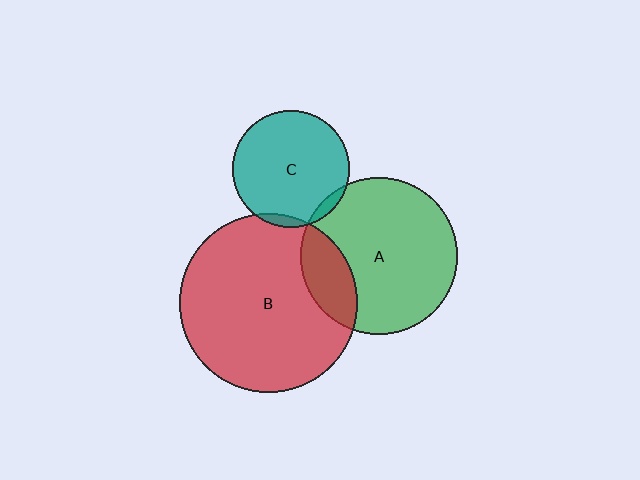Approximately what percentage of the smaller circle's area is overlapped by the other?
Approximately 5%.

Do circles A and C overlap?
Yes.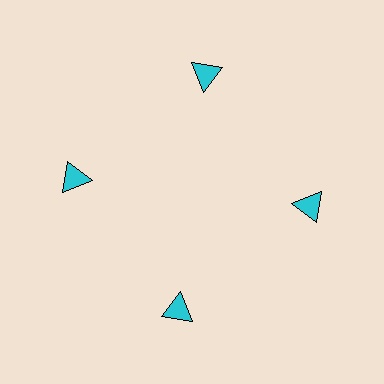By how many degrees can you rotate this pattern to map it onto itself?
The pattern maps onto itself every 90 degrees of rotation.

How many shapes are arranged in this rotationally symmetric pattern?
There are 4 shapes, arranged in 4 groups of 1.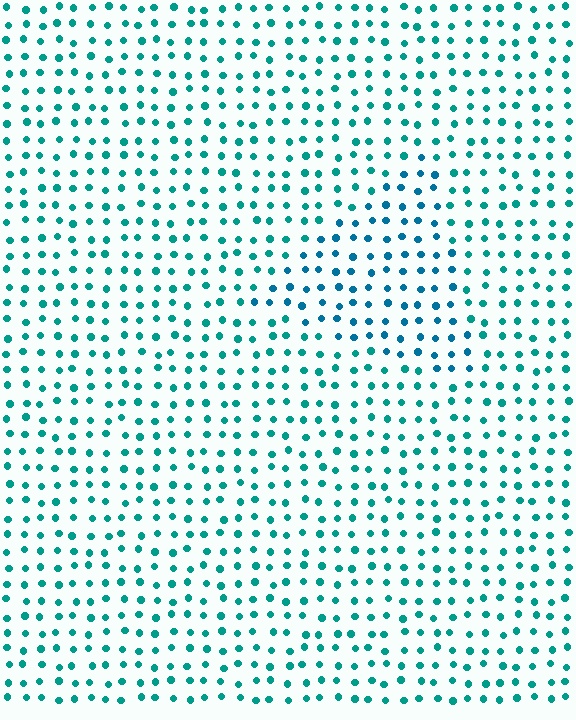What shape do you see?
I see a triangle.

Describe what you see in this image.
The image is filled with small teal elements in a uniform arrangement. A triangle-shaped region is visible where the elements are tinted to a slightly different hue, forming a subtle color boundary.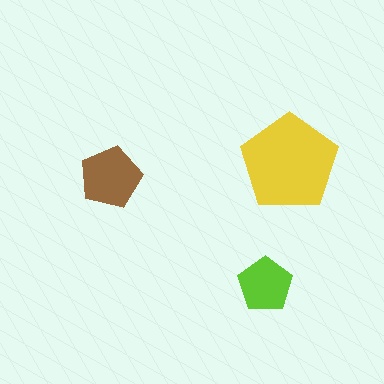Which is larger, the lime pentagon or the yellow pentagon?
The yellow one.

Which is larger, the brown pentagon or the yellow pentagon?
The yellow one.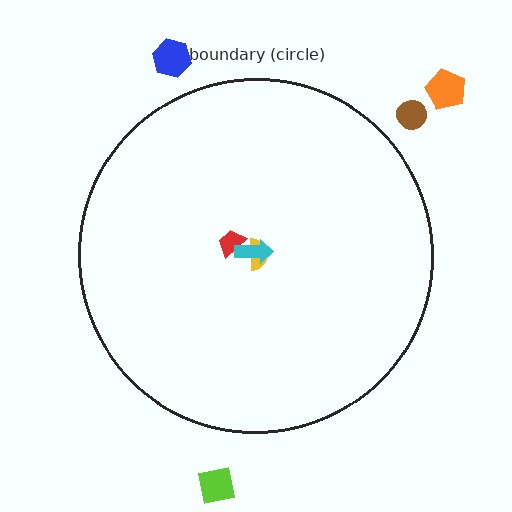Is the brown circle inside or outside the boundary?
Outside.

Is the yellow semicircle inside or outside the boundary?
Inside.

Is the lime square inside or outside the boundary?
Outside.